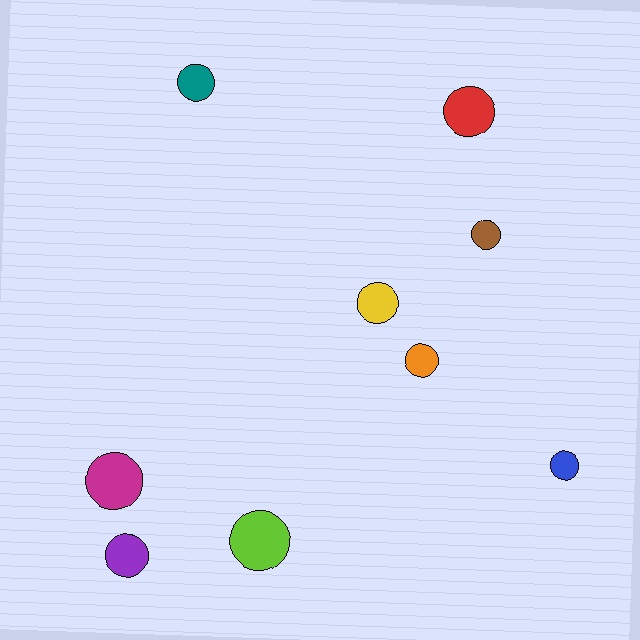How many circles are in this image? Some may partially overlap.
There are 9 circles.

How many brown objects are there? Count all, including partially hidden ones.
There is 1 brown object.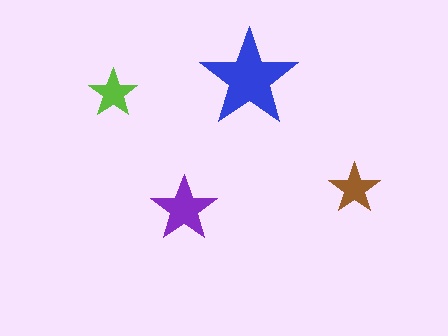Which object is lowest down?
The purple star is bottommost.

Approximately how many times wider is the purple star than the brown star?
About 1.5 times wider.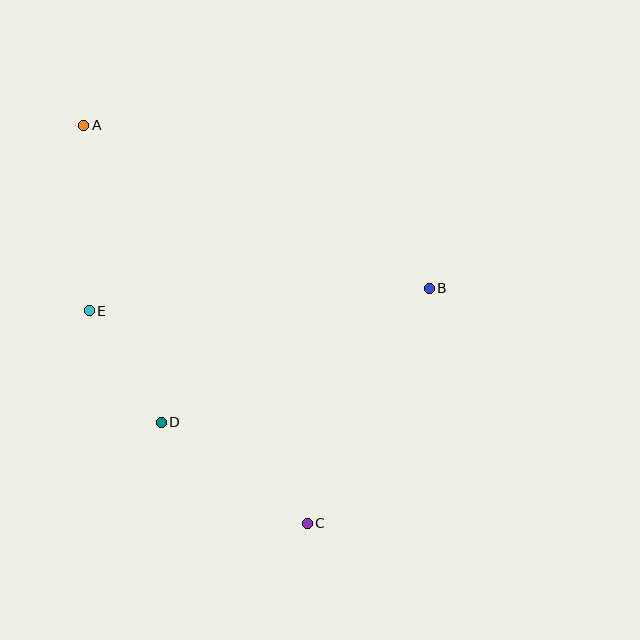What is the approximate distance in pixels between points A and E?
The distance between A and E is approximately 185 pixels.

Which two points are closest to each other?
Points D and E are closest to each other.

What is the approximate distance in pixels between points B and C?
The distance between B and C is approximately 265 pixels.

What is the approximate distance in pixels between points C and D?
The distance between C and D is approximately 177 pixels.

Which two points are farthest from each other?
Points A and C are farthest from each other.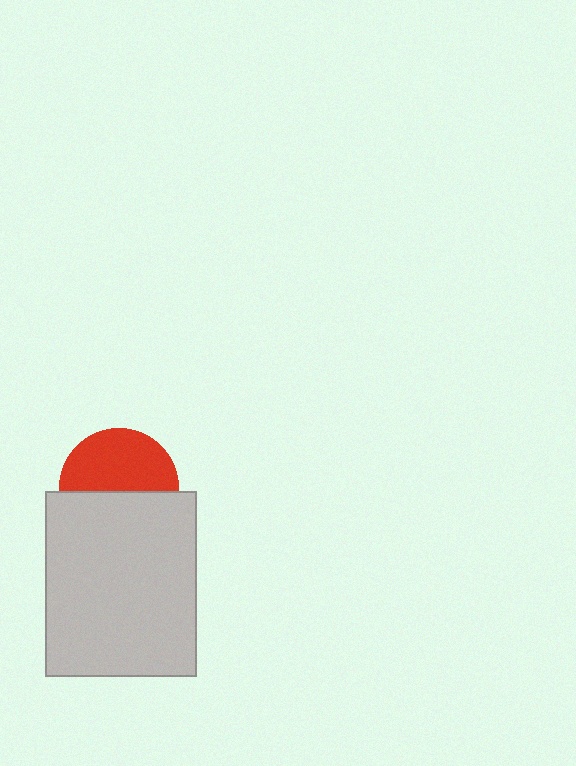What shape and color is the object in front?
The object in front is a light gray rectangle.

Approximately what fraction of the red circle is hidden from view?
Roughly 46% of the red circle is hidden behind the light gray rectangle.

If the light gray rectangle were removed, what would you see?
You would see the complete red circle.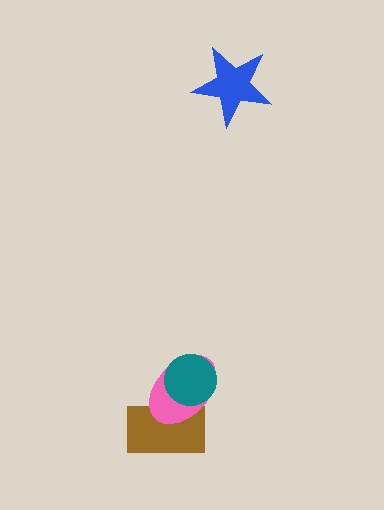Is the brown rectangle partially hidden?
Yes, it is partially covered by another shape.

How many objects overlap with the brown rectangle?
2 objects overlap with the brown rectangle.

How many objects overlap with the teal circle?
2 objects overlap with the teal circle.